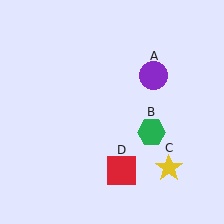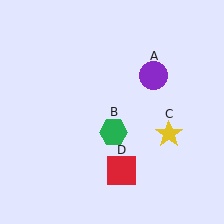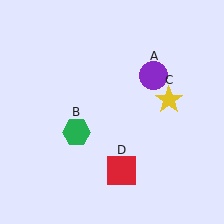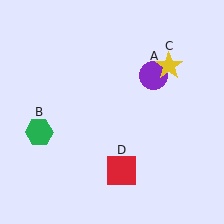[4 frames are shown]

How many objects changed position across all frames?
2 objects changed position: green hexagon (object B), yellow star (object C).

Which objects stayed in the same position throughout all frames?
Purple circle (object A) and red square (object D) remained stationary.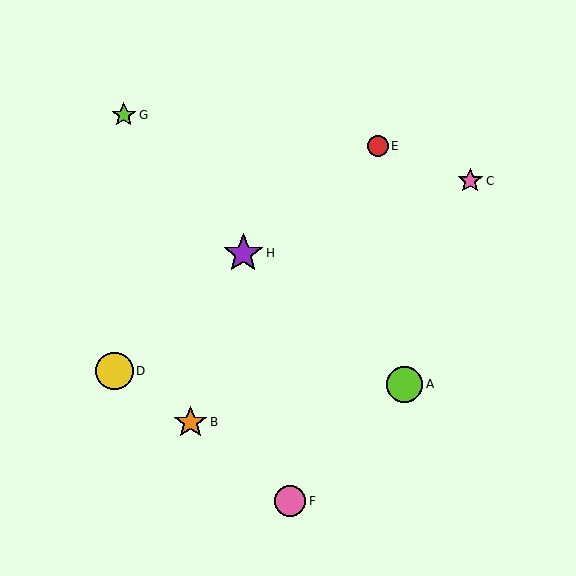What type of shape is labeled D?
Shape D is a yellow circle.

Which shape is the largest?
The purple star (labeled H) is the largest.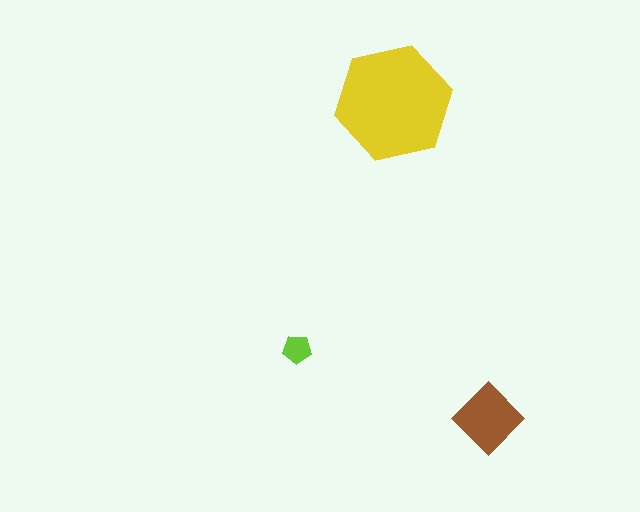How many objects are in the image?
There are 3 objects in the image.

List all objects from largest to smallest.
The yellow hexagon, the brown diamond, the lime pentagon.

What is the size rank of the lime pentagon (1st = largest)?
3rd.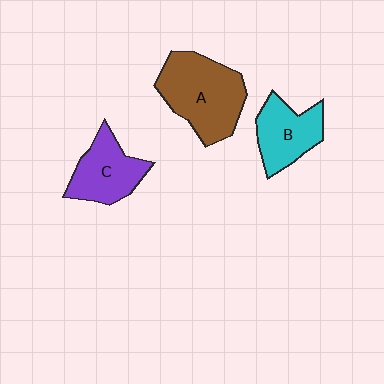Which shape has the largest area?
Shape A (brown).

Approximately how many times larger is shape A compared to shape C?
Approximately 1.5 times.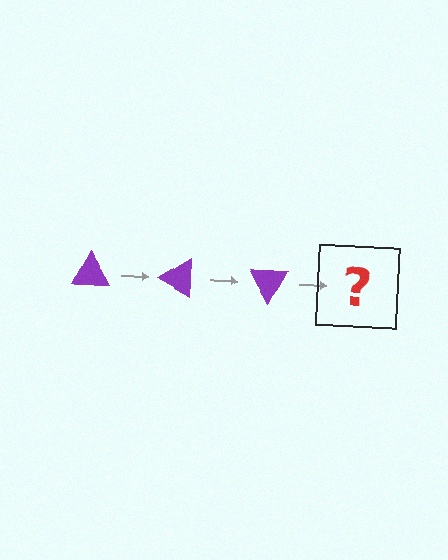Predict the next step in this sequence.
The next step is a purple triangle rotated 90 degrees.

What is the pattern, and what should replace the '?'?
The pattern is that the triangle rotates 30 degrees each step. The '?' should be a purple triangle rotated 90 degrees.